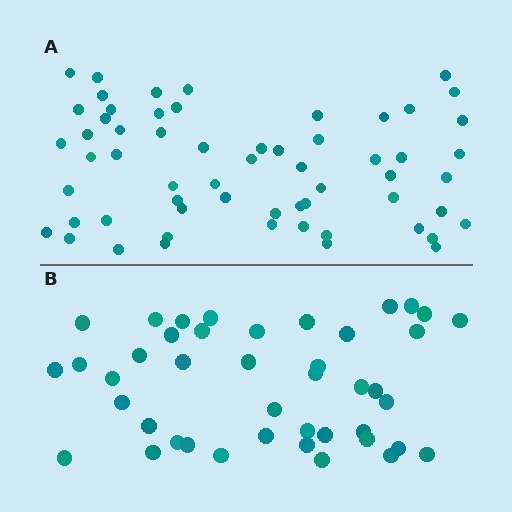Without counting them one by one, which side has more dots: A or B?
Region A (the top region) has more dots.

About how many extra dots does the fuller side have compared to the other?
Region A has approximately 15 more dots than region B.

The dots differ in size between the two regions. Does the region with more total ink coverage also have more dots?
No. Region B has more total ink coverage because its dots are larger, but region A actually contains more individual dots. Total area can be misleading — the number of items is what matters here.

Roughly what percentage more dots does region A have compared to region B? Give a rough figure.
About 40% more.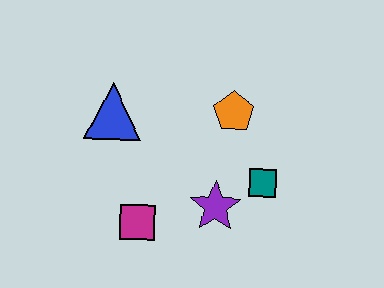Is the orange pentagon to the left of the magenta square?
No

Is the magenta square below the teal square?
Yes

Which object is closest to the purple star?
The teal square is closest to the purple star.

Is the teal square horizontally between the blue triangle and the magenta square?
No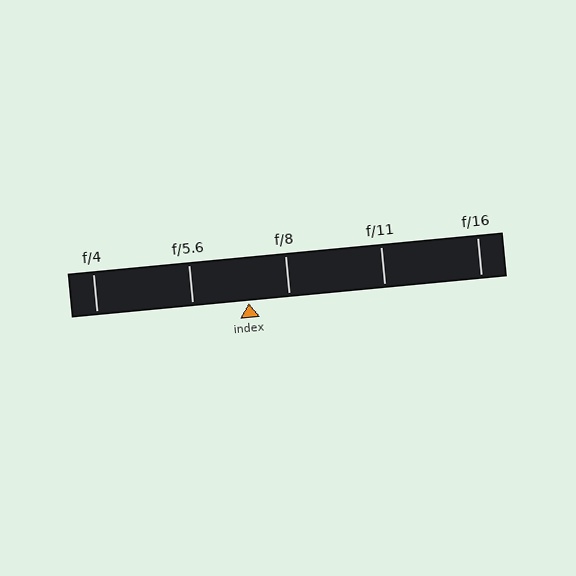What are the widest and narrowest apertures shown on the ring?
The widest aperture shown is f/4 and the narrowest is f/16.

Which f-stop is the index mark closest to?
The index mark is closest to f/8.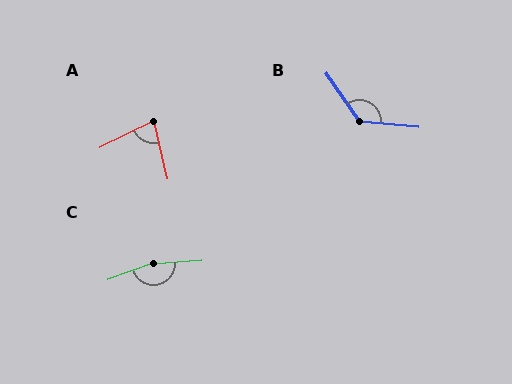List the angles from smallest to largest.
A (77°), B (129°), C (165°).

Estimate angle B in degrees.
Approximately 129 degrees.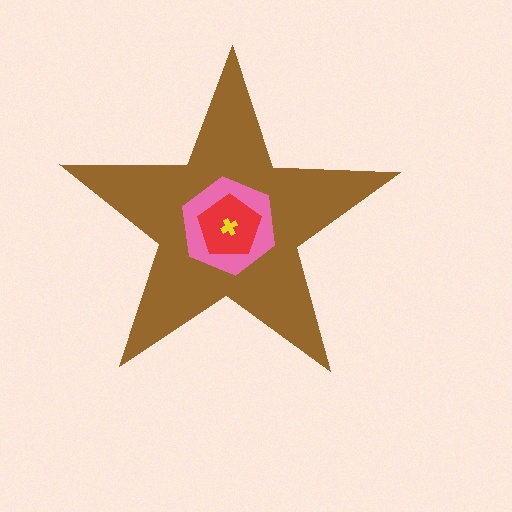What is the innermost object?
The yellow cross.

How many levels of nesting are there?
4.